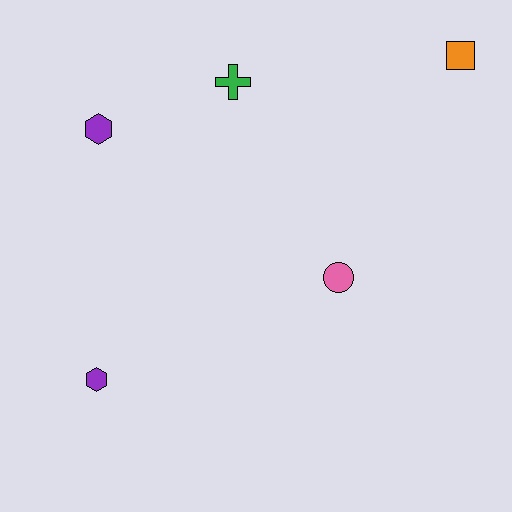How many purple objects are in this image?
There are 2 purple objects.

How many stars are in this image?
There are no stars.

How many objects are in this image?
There are 5 objects.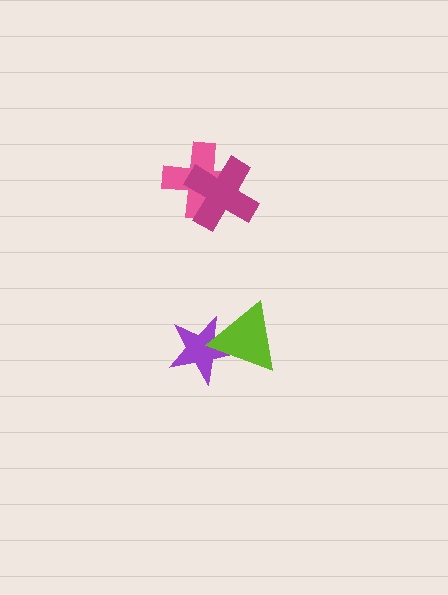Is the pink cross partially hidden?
Yes, it is partially covered by another shape.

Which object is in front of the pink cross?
The magenta cross is in front of the pink cross.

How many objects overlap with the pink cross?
1 object overlaps with the pink cross.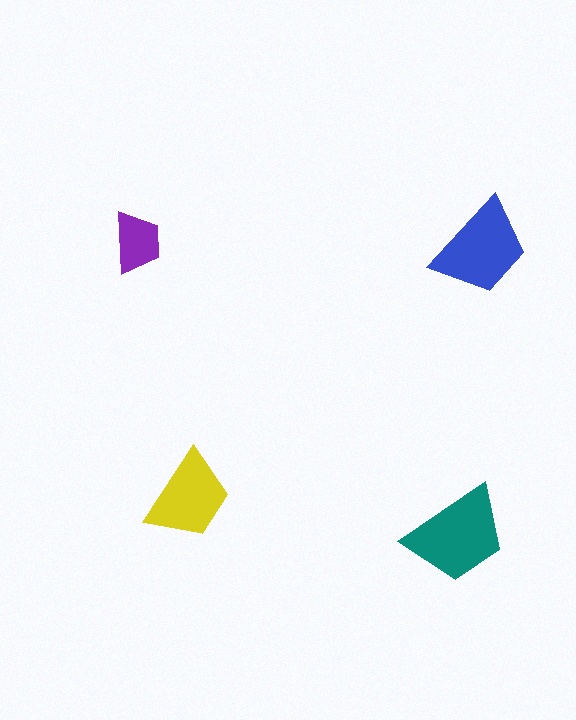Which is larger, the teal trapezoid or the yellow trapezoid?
The teal one.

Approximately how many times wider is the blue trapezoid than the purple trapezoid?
About 1.5 times wider.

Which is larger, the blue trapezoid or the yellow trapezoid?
The blue one.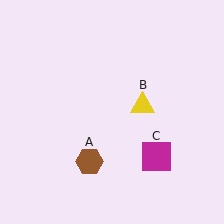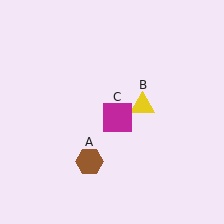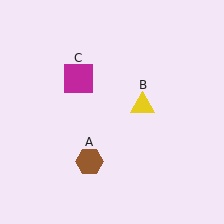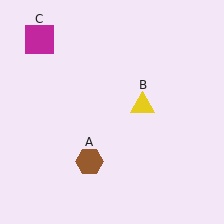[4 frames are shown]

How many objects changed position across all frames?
1 object changed position: magenta square (object C).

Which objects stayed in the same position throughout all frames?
Brown hexagon (object A) and yellow triangle (object B) remained stationary.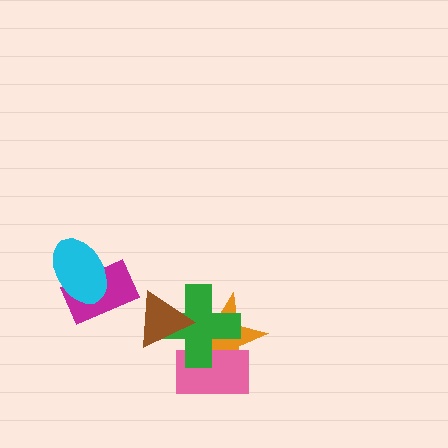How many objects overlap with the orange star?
3 objects overlap with the orange star.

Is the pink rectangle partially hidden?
Yes, it is partially covered by another shape.